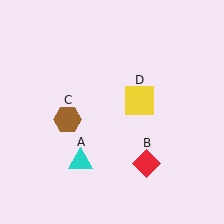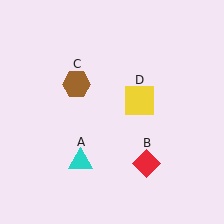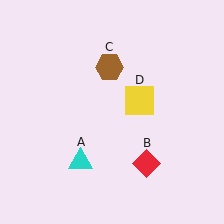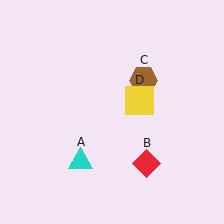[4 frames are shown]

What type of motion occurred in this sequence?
The brown hexagon (object C) rotated clockwise around the center of the scene.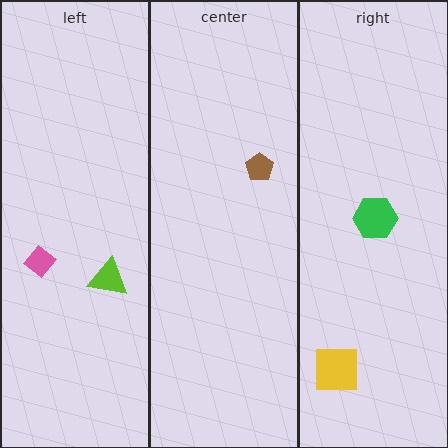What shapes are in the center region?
The brown pentagon.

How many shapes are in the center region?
1.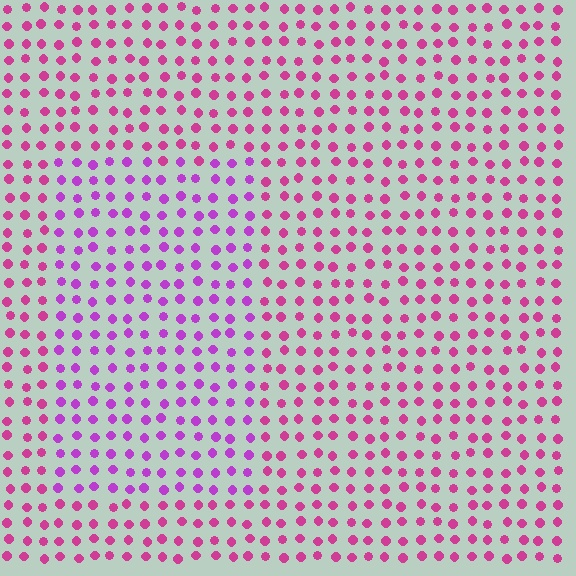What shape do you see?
I see a rectangle.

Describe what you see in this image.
The image is filled with small magenta elements in a uniform arrangement. A rectangle-shaped region is visible where the elements are tinted to a slightly different hue, forming a subtle color boundary.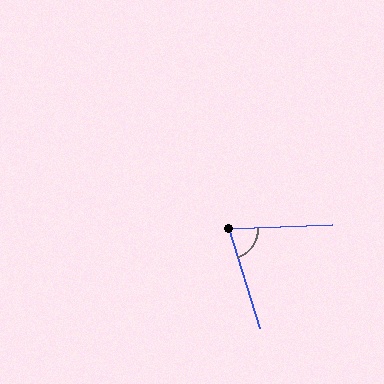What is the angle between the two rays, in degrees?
Approximately 75 degrees.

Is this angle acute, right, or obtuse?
It is acute.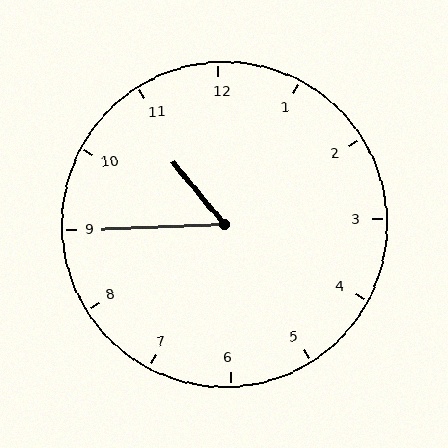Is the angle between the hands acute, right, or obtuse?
It is acute.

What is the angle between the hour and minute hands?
Approximately 52 degrees.